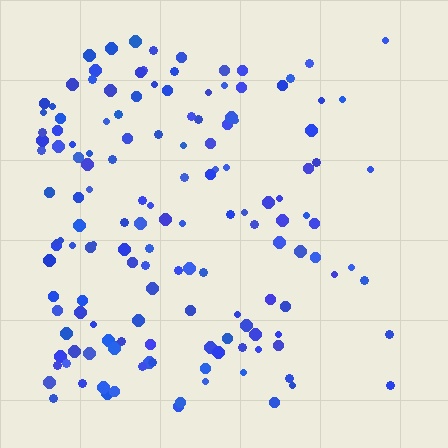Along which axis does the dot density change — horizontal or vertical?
Horizontal.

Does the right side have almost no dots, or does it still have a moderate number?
Still a moderate number, just noticeably fewer than the left.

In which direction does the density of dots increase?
From right to left, with the left side densest.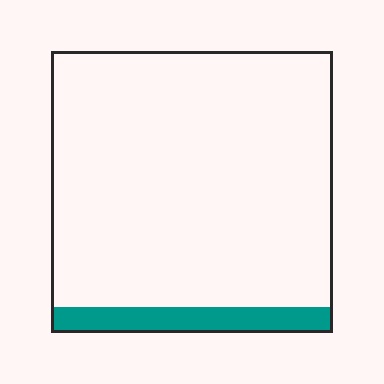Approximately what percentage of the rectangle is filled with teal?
Approximately 10%.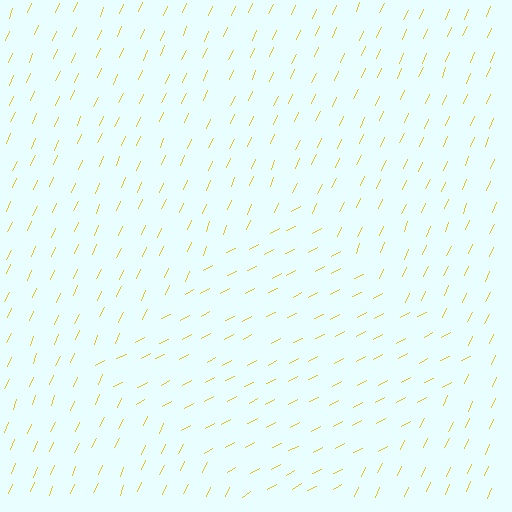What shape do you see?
I see a diamond.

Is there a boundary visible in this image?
Yes, there is a texture boundary formed by a change in line orientation.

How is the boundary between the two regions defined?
The boundary is defined purely by a change in line orientation (approximately 38 degrees difference). All lines are the same color and thickness.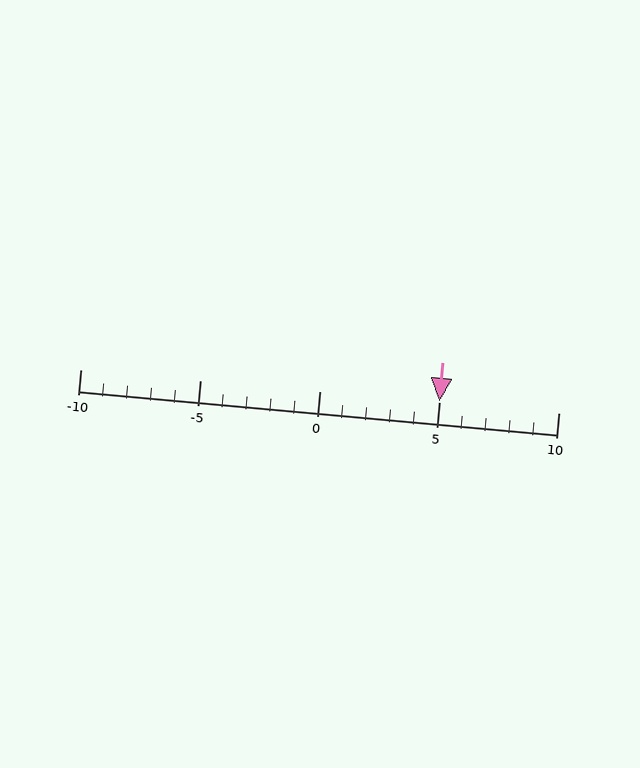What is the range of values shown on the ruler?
The ruler shows values from -10 to 10.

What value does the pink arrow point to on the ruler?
The pink arrow points to approximately 5.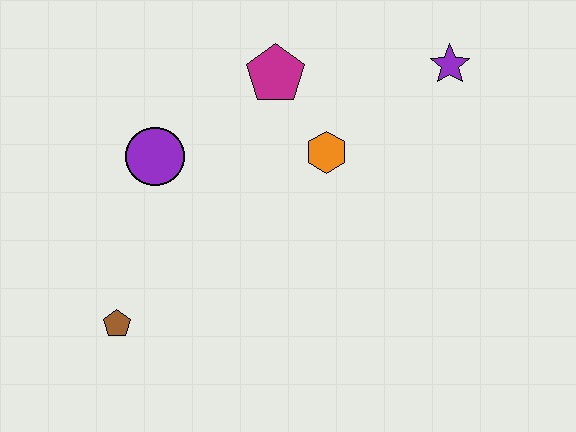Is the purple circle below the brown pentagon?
No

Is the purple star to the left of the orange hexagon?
No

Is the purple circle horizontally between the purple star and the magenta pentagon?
No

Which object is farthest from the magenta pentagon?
The brown pentagon is farthest from the magenta pentagon.